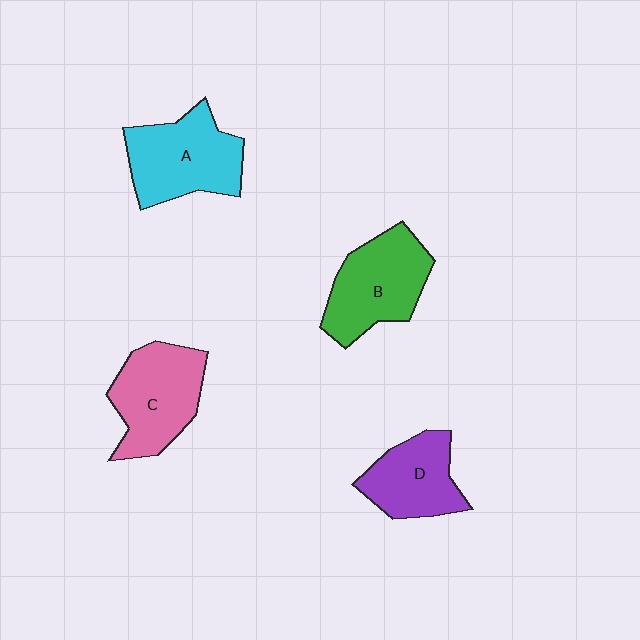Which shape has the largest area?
Shape A (cyan).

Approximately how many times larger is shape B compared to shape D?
Approximately 1.2 times.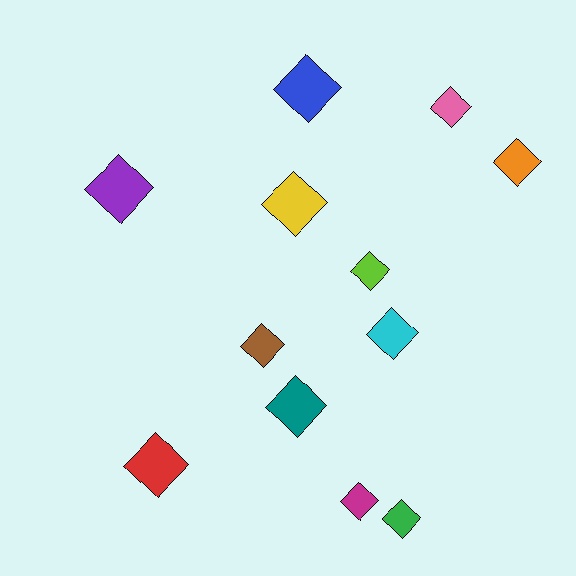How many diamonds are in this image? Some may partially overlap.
There are 12 diamonds.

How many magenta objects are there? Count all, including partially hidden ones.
There is 1 magenta object.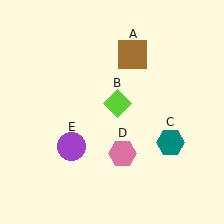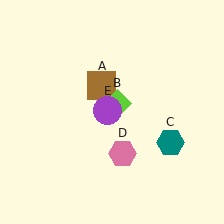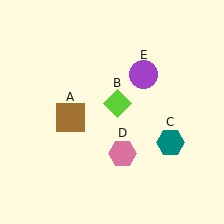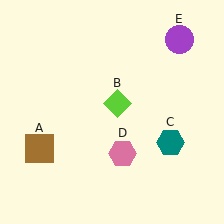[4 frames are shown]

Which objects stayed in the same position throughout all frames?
Lime diamond (object B) and teal hexagon (object C) and pink hexagon (object D) remained stationary.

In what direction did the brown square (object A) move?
The brown square (object A) moved down and to the left.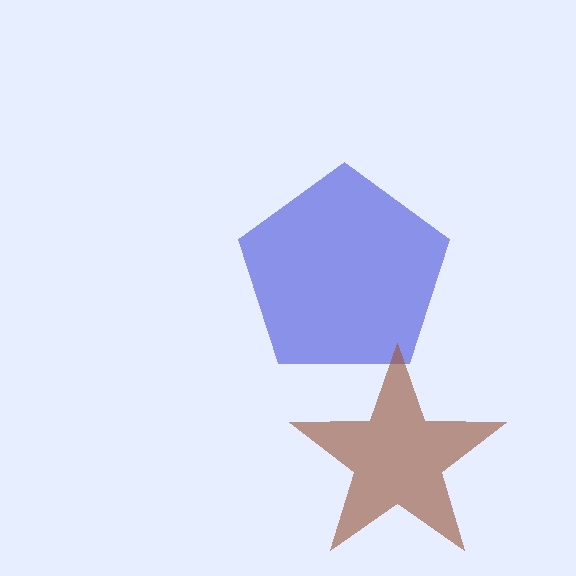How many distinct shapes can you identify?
There are 2 distinct shapes: a blue pentagon, a brown star.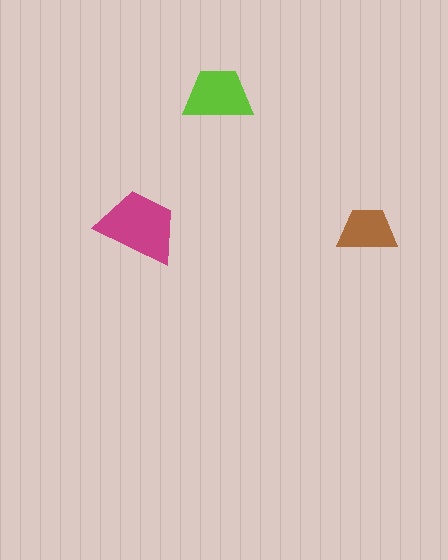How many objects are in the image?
There are 3 objects in the image.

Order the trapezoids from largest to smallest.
the magenta one, the lime one, the brown one.